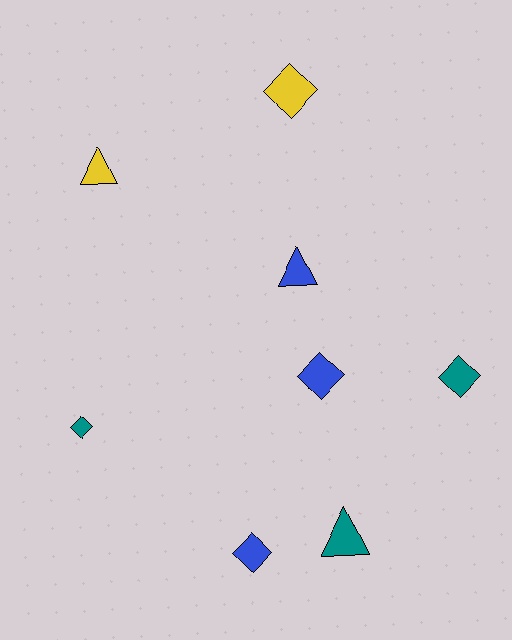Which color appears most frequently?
Blue, with 3 objects.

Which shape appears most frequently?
Diamond, with 5 objects.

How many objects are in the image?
There are 8 objects.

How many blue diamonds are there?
There are 2 blue diamonds.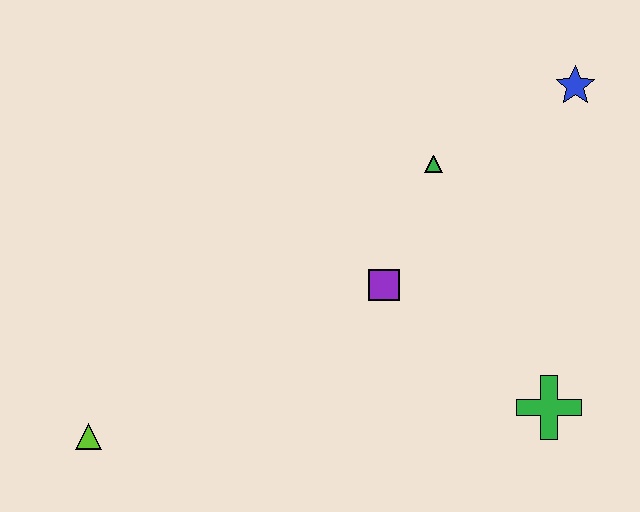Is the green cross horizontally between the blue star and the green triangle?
Yes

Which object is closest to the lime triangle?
The purple square is closest to the lime triangle.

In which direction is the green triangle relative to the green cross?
The green triangle is above the green cross.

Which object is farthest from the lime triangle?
The blue star is farthest from the lime triangle.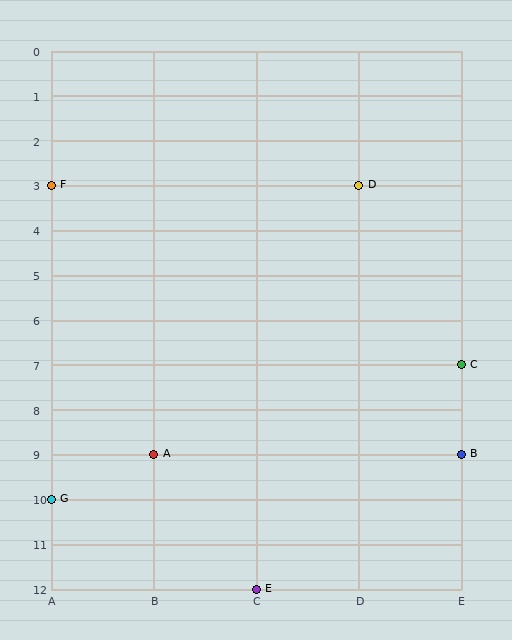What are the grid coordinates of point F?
Point F is at grid coordinates (A, 3).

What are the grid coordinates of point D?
Point D is at grid coordinates (D, 3).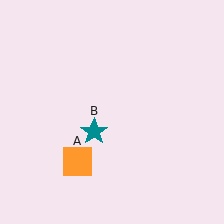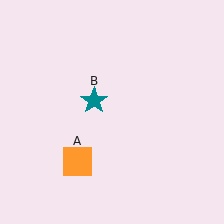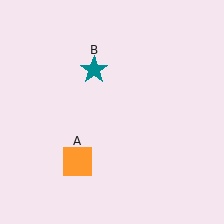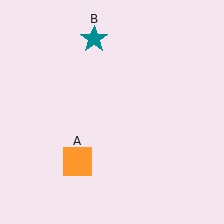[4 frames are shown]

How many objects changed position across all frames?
1 object changed position: teal star (object B).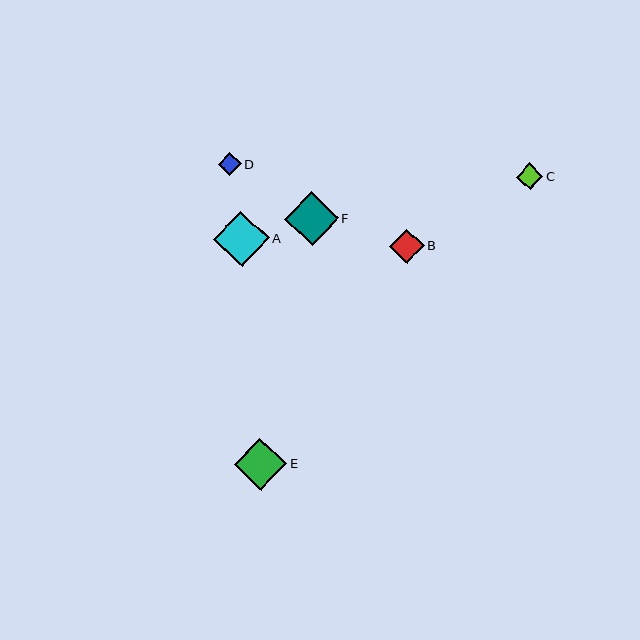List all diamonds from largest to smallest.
From largest to smallest: A, F, E, B, C, D.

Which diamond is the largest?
Diamond A is the largest with a size of approximately 55 pixels.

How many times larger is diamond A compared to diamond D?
Diamond A is approximately 2.4 times the size of diamond D.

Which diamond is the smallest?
Diamond D is the smallest with a size of approximately 23 pixels.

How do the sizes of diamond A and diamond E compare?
Diamond A and diamond E are approximately the same size.